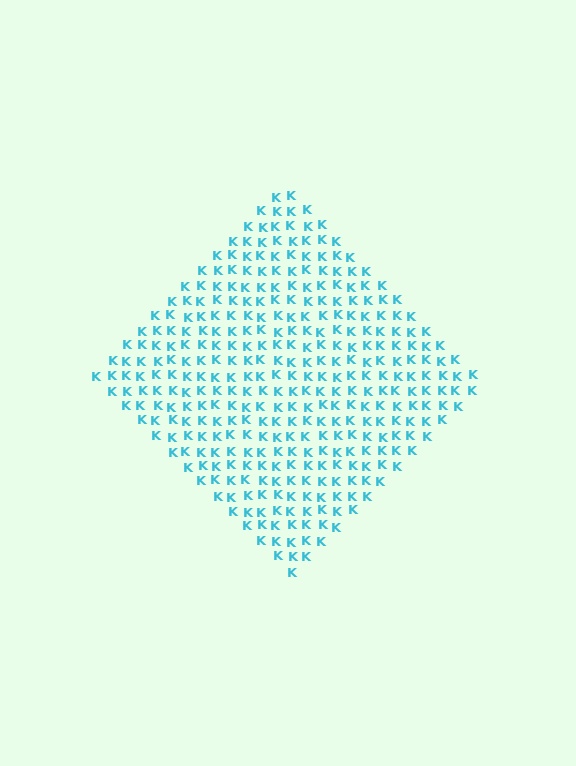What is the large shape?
The large shape is a diamond.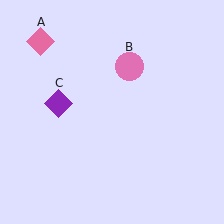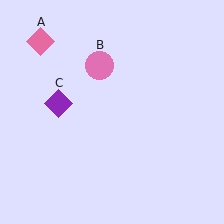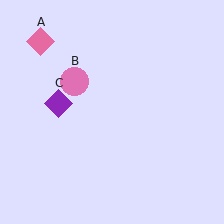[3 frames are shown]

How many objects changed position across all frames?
1 object changed position: pink circle (object B).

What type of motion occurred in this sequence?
The pink circle (object B) rotated counterclockwise around the center of the scene.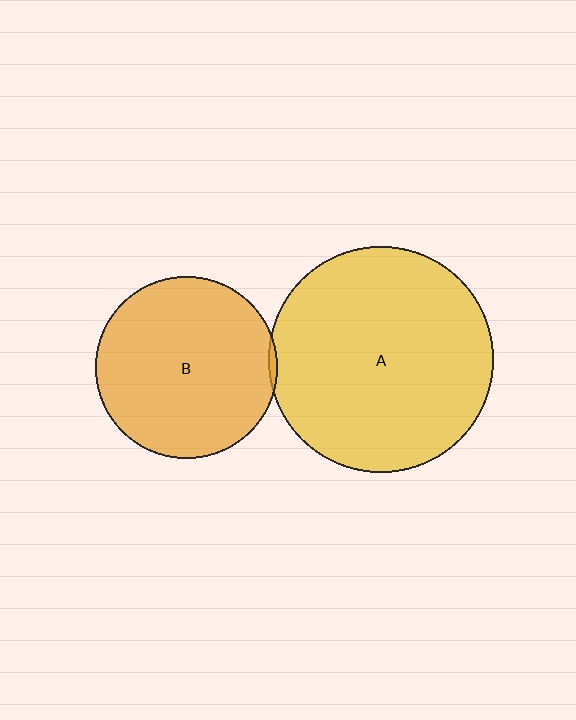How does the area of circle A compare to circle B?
Approximately 1.6 times.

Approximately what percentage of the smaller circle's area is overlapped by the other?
Approximately 5%.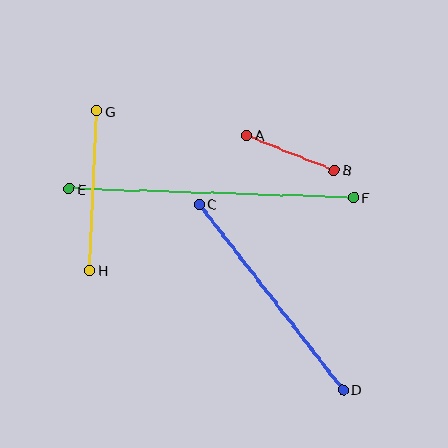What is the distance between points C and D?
The distance is approximately 235 pixels.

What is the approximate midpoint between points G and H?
The midpoint is at approximately (93, 191) pixels.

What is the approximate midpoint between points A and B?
The midpoint is at approximately (291, 153) pixels.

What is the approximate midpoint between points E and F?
The midpoint is at approximately (211, 193) pixels.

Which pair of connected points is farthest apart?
Points E and F are farthest apart.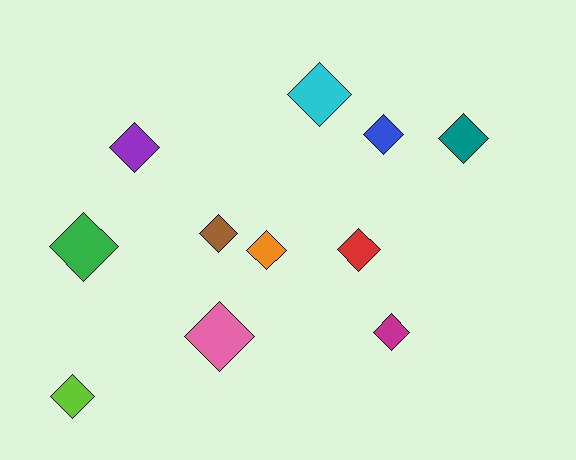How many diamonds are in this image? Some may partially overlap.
There are 11 diamonds.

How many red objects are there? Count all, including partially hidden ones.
There is 1 red object.